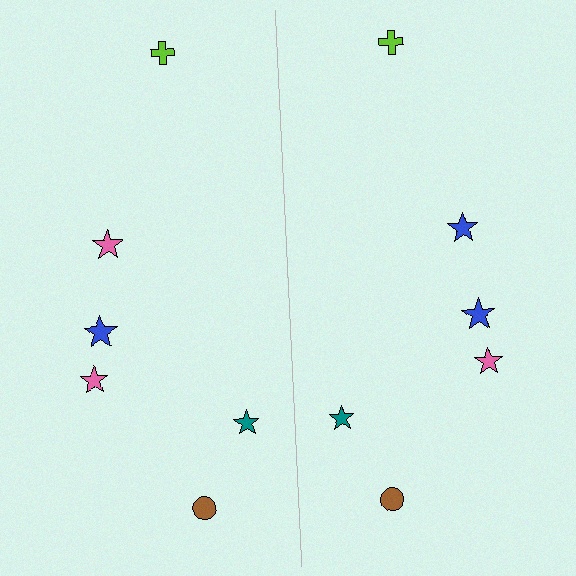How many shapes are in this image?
There are 12 shapes in this image.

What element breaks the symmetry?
The blue star on the right side breaks the symmetry — its mirror counterpart is pink.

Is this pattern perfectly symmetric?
No, the pattern is not perfectly symmetric. The blue star on the right side breaks the symmetry — its mirror counterpart is pink.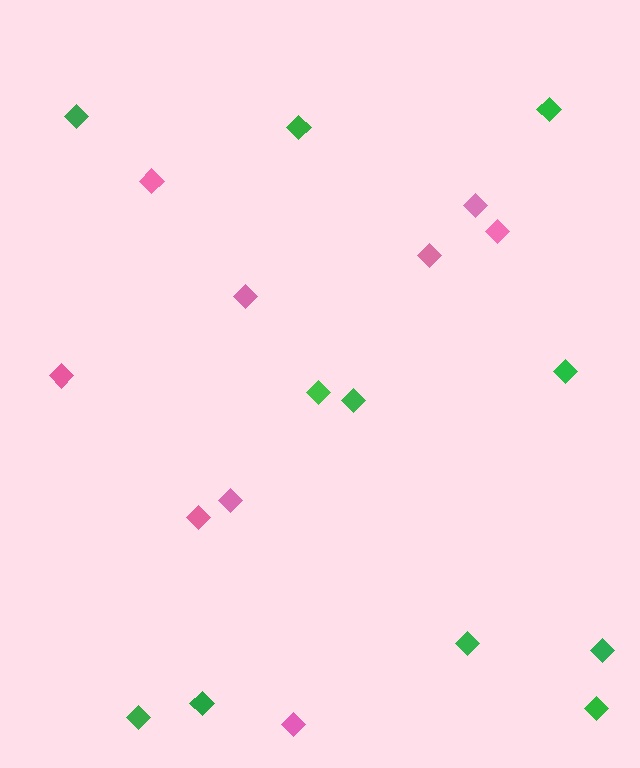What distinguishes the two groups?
There are 2 groups: one group of pink diamonds (9) and one group of green diamonds (11).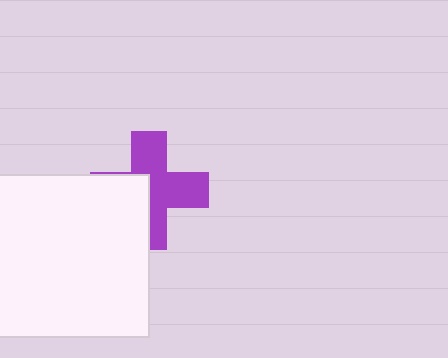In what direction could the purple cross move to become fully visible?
The purple cross could move right. That would shift it out from behind the white square entirely.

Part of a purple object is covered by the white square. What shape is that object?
It is a cross.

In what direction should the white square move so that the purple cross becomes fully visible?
The white square should move left. That is the shortest direction to clear the overlap and leave the purple cross fully visible.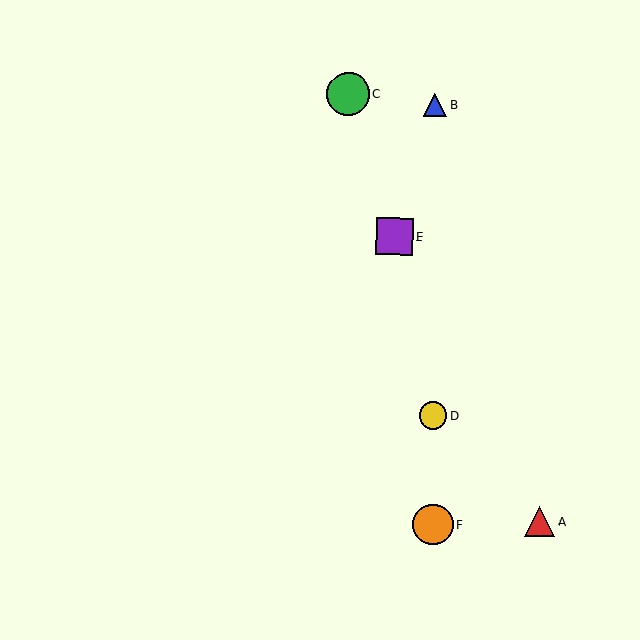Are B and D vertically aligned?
Yes, both are at x≈435.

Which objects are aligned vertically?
Objects B, D, F are aligned vertically.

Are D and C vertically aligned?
No, D is at x≈433 and C is at x≈348.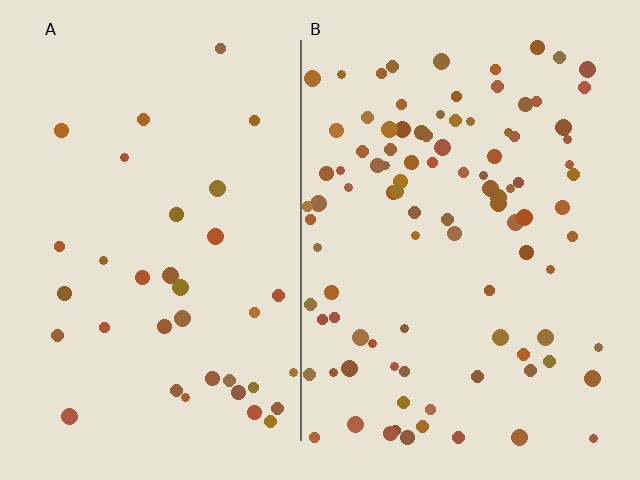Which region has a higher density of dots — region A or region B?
B (the right).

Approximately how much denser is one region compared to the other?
Approximately 2.7× — region B over region A.